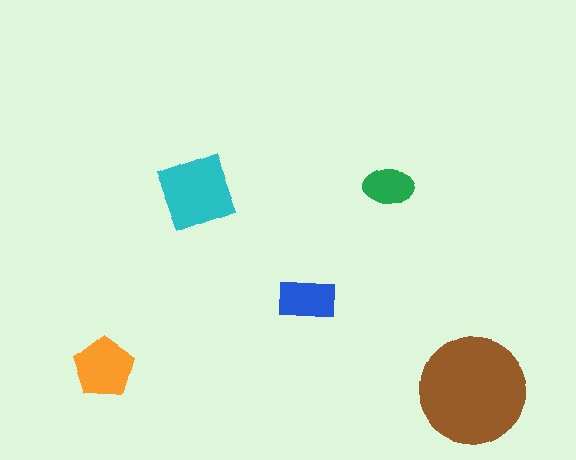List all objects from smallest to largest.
The green ellipse, the blue rectangle, the orange pentagon, the cyan square, the brown circle.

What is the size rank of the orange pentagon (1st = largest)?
3rd.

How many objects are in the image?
There are 5 objects in the image.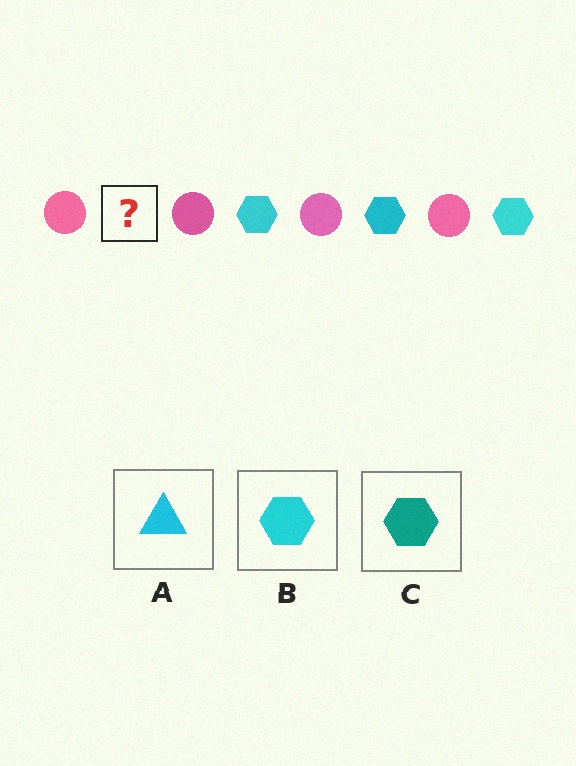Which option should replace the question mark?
Option B.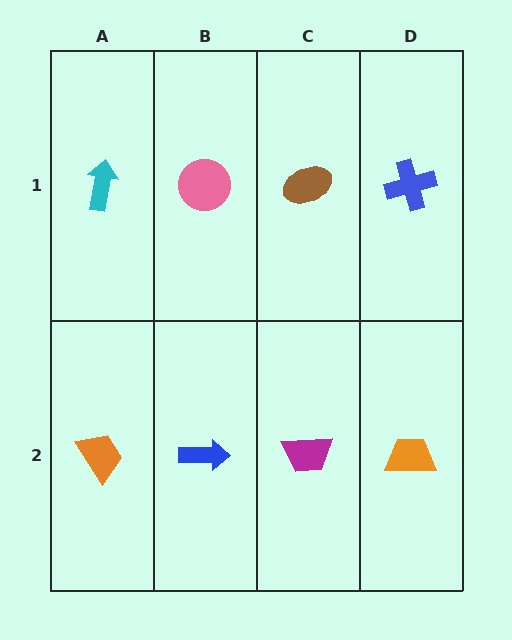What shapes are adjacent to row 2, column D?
A blue cross (row 1, column D), a magenta trapezoid (row 2, column C).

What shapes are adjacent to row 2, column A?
A cyan arrow (row 1, column A), a blue arrow (row 2, column B).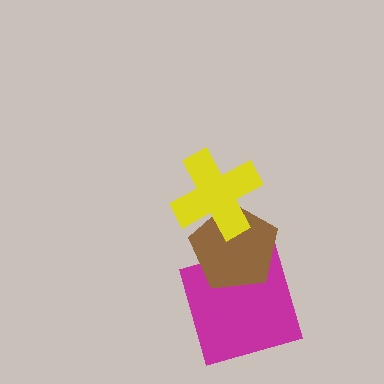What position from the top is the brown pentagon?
The brown pentagon is 2nd from the top.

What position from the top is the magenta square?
The magenta square is 3rd from the top.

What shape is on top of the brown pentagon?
The yellow cross is on top of the brown pentagon.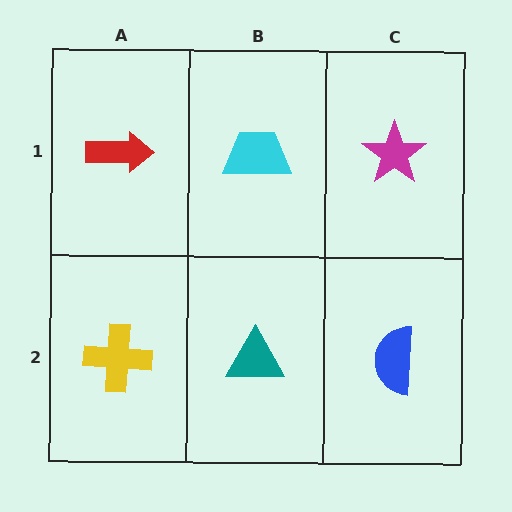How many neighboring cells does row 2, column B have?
3.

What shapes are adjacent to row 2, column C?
A magenta star (row 1, column C), a teal triangle (row 2, column B).